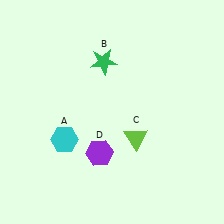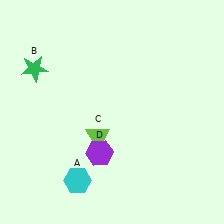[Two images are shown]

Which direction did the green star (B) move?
The green star (B) moved left.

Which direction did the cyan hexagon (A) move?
The cyan hexagon (A) moved down.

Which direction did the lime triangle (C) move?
The lime triangle (C) moved left.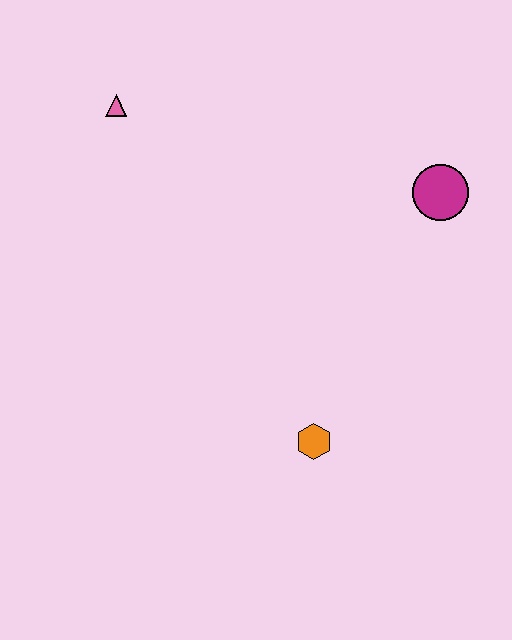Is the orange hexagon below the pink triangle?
Yes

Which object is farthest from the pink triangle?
The orange hexagon is farthest from the pink triangle.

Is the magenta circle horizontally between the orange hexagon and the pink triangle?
No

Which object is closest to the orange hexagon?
The magenta circle is closest to the orange hexagon.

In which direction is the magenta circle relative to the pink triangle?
The magenta circle is to the right of the pink triangle.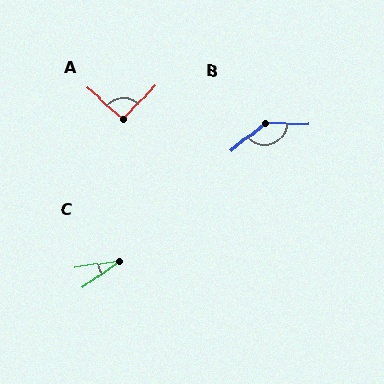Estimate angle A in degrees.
Approximately 92 degrees.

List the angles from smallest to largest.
C (27°), A (92°), B (140°).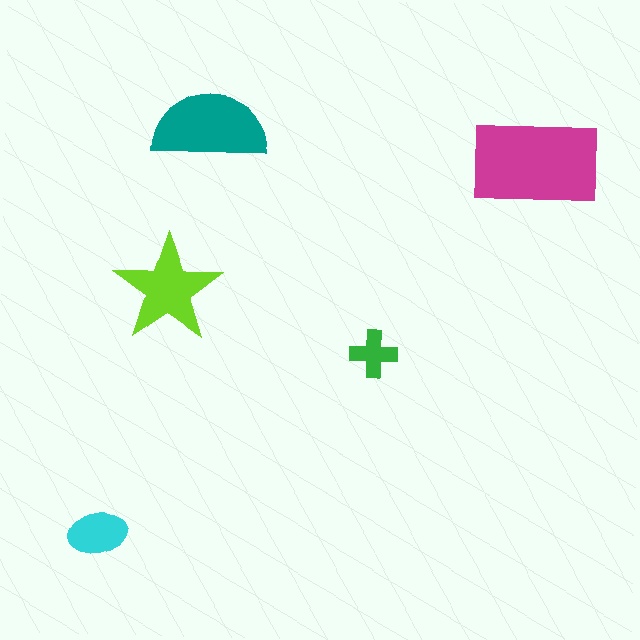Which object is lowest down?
The cyan ellipse is bottommost.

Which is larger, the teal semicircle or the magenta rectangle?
The magenta rectangle.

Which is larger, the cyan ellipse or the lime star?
The lime star.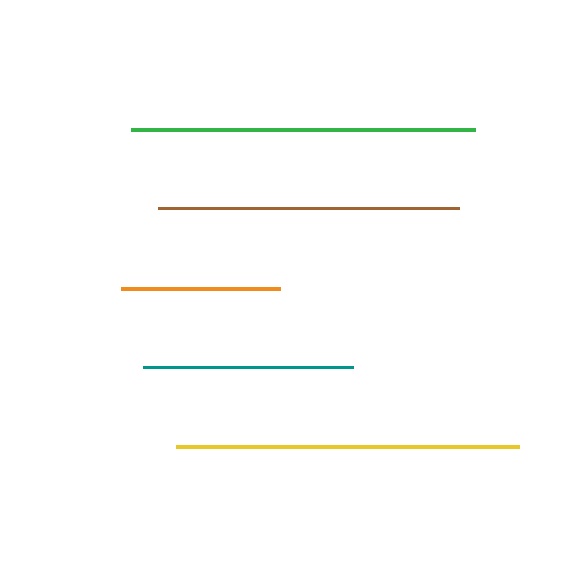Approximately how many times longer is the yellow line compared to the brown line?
The yellow line is approximately 1.1 times the length of the brown line.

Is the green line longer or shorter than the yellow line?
The yellow line is longer than the green line.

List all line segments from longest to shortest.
From longest to shortest: yellow, green, brown, teal, orange.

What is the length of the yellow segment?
The yellow segment is approximately 344 pixels long.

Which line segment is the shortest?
The orange line is the shortest at approximately 159 pixels.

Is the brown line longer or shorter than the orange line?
The brown line is longer than the orange line.